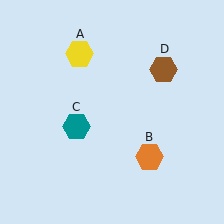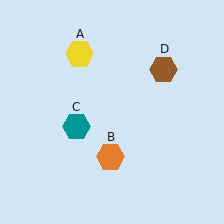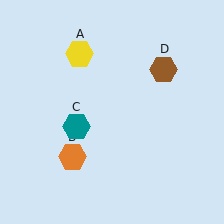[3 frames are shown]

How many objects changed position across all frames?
1 object changed position: orange hexagon (object B).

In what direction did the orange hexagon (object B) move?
The orange hexagon (object B) moved left.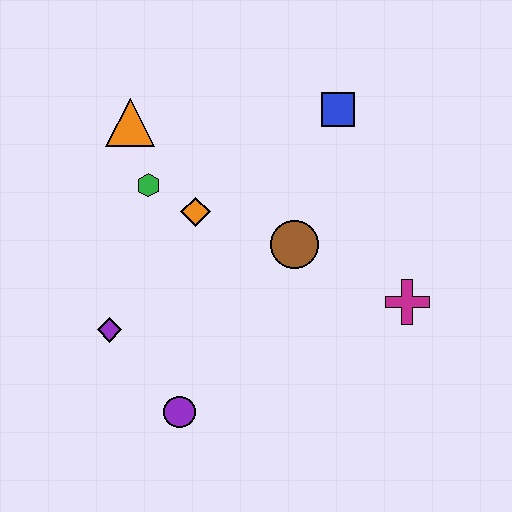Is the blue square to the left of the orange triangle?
No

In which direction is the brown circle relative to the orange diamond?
The brown circle is to the right of the orange diamond.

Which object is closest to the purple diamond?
The purple circle is closest to the purple diamond.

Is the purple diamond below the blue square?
Yes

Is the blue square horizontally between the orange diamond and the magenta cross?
Yes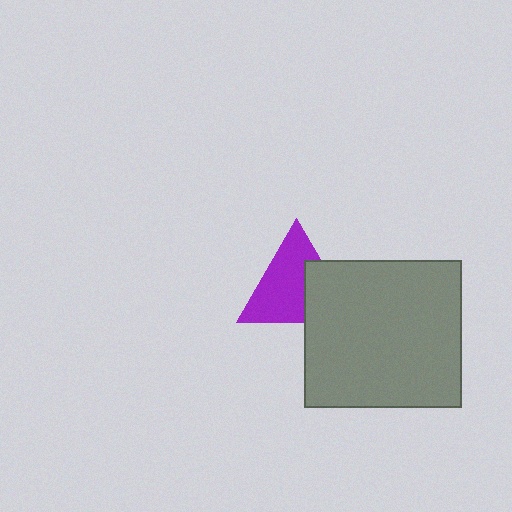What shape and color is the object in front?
The object in front is a gray rectangle.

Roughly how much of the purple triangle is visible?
About half of it is visible (roughly 64%).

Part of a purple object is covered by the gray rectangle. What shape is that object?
It is a triangle.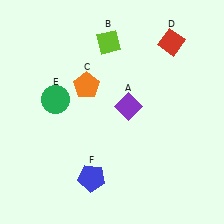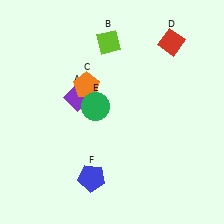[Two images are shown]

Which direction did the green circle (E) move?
The green circle (E) moved right.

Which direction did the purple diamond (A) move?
The purple diamond (A) moved left.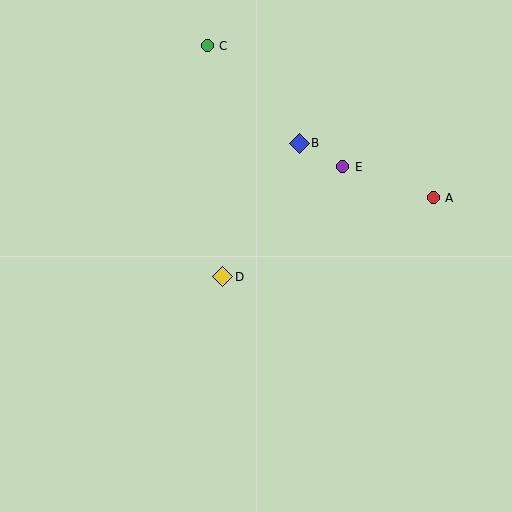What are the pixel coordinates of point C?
Point C is at (207, 46).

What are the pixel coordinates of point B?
Point B is at (299, 143).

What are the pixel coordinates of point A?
Point A is at (433, 198).